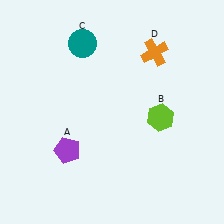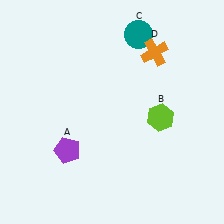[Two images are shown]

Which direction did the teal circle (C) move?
The teal circle (C) moved right.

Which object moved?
The teal circle (C) moved right.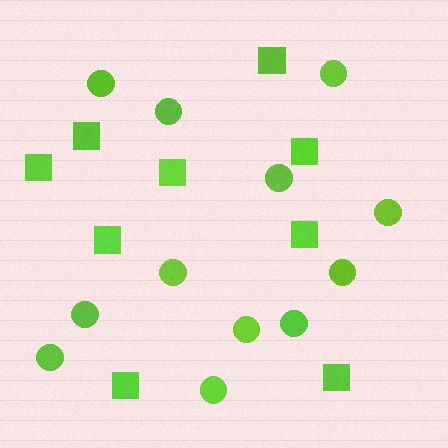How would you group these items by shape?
There are 2 groups: one group of circles (12) and one group of squares (9).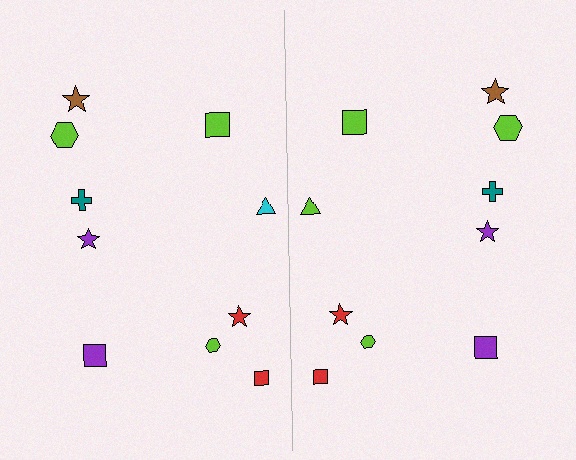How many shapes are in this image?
There are 20 shapes in this image.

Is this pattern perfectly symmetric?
No, the pattern is not perfectly symmetric. The lime triangle on the right side breaks the symmetry — its mirror counterpart is cyan.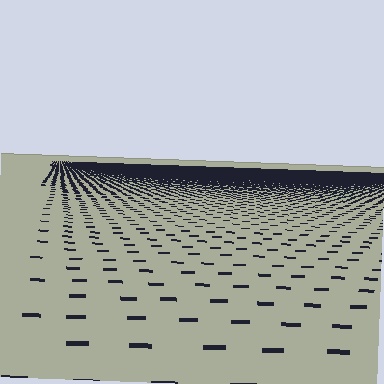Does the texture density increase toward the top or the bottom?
Density increases toward the top.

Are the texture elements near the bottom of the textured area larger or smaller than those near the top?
Larger. Near the bottom, elements are closer to the viewer and appear at a bigger on-screen size.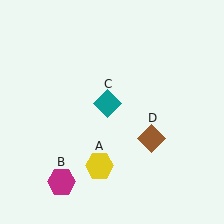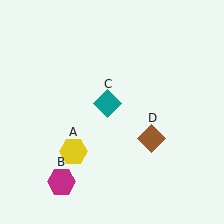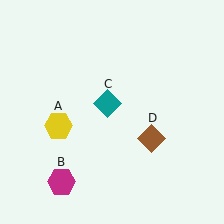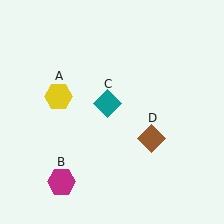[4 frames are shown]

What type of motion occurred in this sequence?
The yellow hexagon (object A) rotated clockwise around the center of the scene.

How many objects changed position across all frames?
1 object changed position: yellow hexagon (object A).